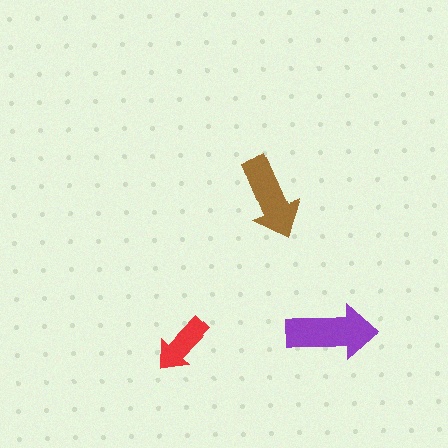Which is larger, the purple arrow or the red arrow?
The purple one.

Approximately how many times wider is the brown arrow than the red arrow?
About 1.5 times wider.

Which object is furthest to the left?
The red arrow is leftmost.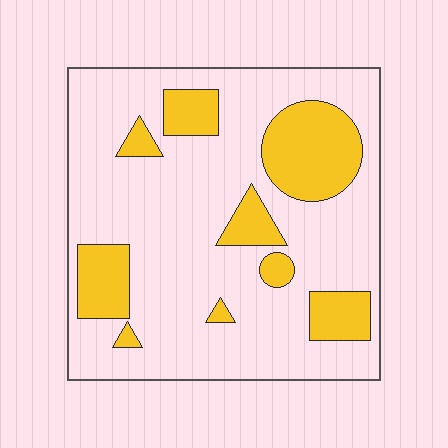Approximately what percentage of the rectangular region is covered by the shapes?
Approximately 25%.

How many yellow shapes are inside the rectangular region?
9.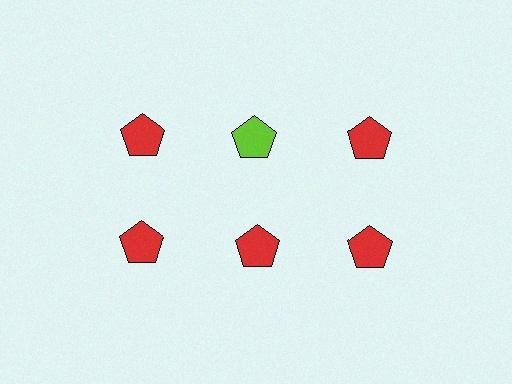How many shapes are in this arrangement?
There are 6 shapes arranged in a grid pattern.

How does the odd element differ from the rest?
It has a different color: lime instead of red.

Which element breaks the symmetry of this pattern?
The lime pentagon in the top row, second from left column breaks the symmetry. All other shapes are red pentagons.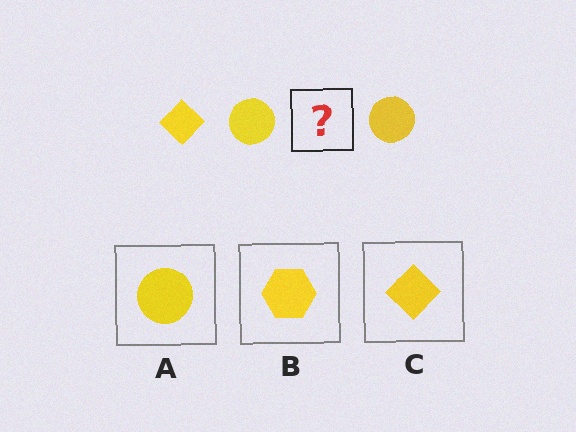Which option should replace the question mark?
Option C.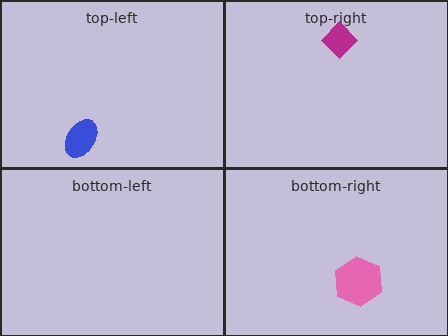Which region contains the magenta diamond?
The top-right region.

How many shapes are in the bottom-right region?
1.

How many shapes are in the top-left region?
1.